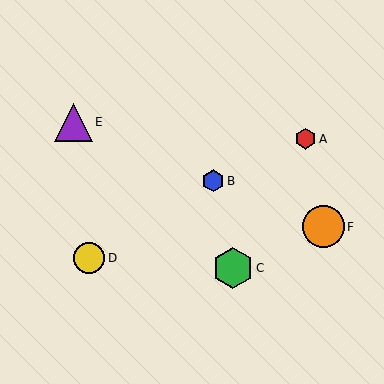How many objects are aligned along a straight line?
3 objects (B, E, F) are aligned along a straight line.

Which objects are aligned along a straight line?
Objects B, E, F are aligned along a straight line.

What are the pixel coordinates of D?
Object D is at (89, 258).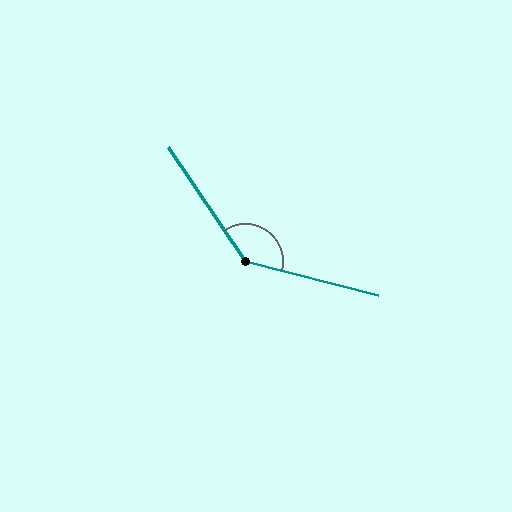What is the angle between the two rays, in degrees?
Approximately 138 degrees.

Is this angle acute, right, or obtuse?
It is obtuse.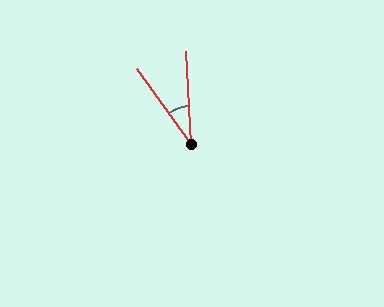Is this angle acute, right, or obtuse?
It is acute.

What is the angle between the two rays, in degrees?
Approximately 32 degrees.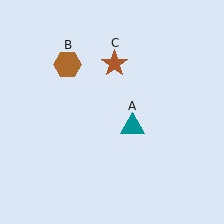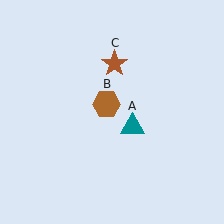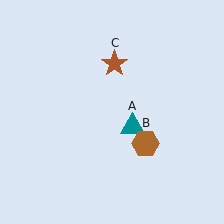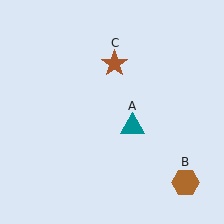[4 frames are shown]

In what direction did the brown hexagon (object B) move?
The brown hexagon (object B) moved down and to the right.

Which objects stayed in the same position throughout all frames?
Teal triangle (object A) and brown star (object C) remained stationary.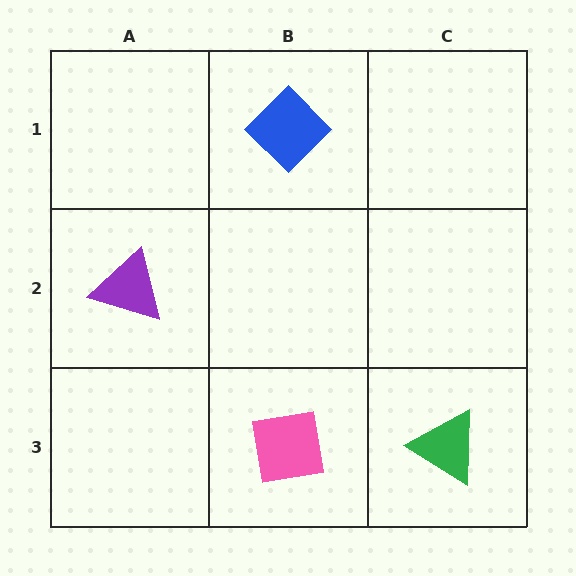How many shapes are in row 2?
1 shape.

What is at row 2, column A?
A purple triangle.